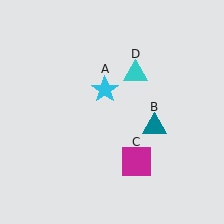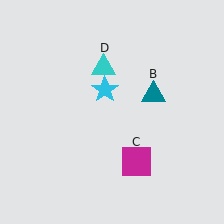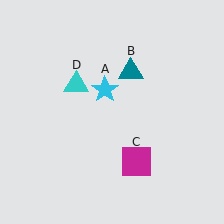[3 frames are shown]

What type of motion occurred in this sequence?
The teal triangle (object B), cyan triangle (object D) rotated counterclockwise around the center of the scene.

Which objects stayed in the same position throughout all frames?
Cyan star (object A) and magenta square (object C) remained stationary.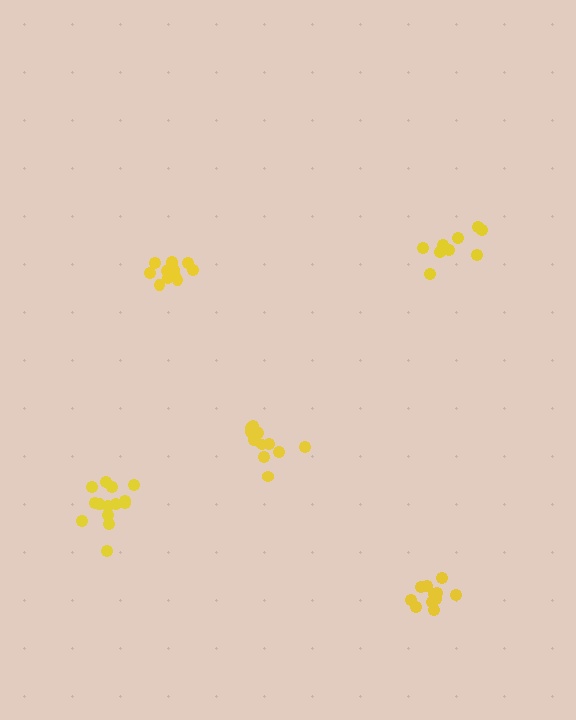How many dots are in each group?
Group 1: 10 dots, Group 2: 12 dots, Group 3: 14 dots, Group 4: 12 dots, Group 5: 11 dots (59 total).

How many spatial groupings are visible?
There are 5 spatial groupings.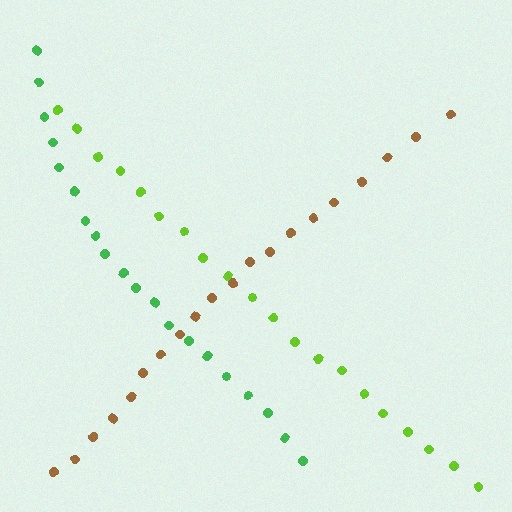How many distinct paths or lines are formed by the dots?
There are 3 distinct paths.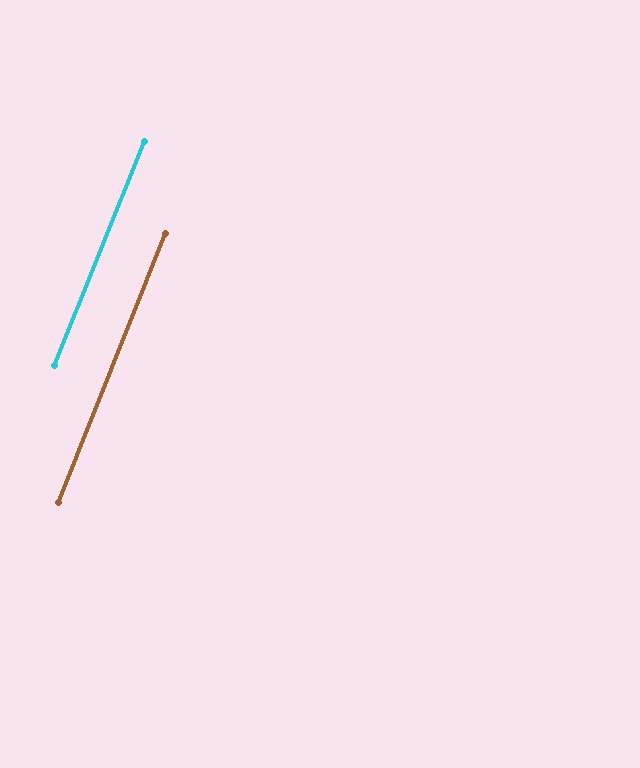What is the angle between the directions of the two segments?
Approximately 0 degrees.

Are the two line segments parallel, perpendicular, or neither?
Parallel — their directions differ by only 0.4°.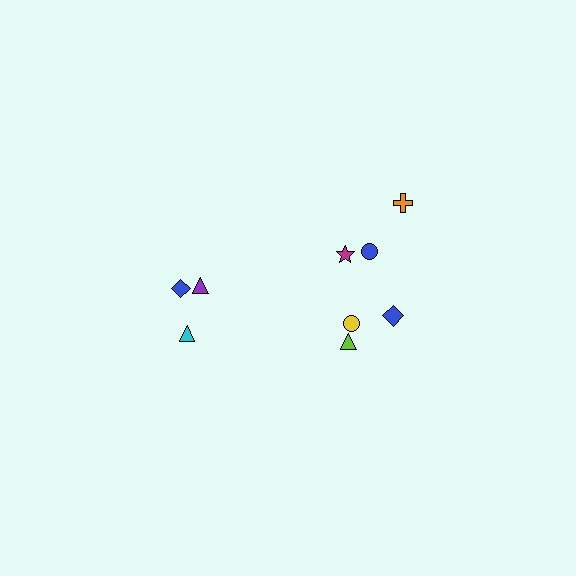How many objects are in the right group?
There are 6 objects.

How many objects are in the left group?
There are 3 objects.